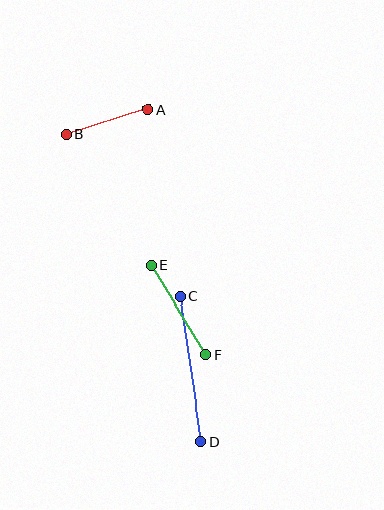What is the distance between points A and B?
The distance is approximately 86 pixels.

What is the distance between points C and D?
The distance is approximately 148 pixels.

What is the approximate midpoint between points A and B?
The midpoint is at approximately (107, 122) pixels.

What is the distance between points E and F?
The distance is approximately 106 pixels.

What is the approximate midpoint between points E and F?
The midpoint is at approximately (179, 310) pixels.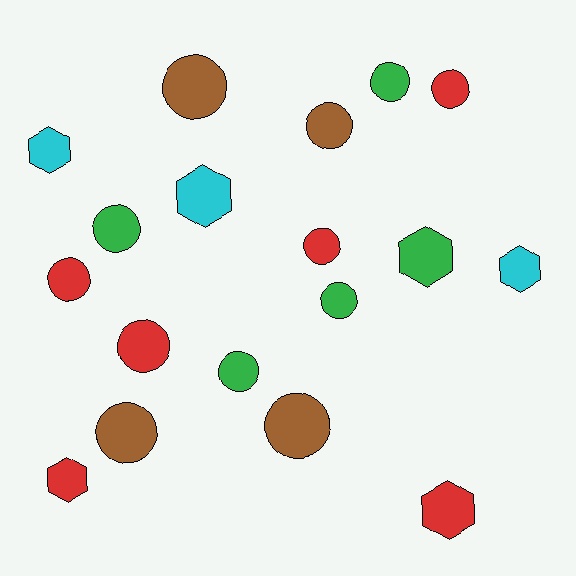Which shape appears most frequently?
Circle, with 12 objects.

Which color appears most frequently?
Red, with 6 objects.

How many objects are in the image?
There are 18 objects.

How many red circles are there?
There are 4 red circles.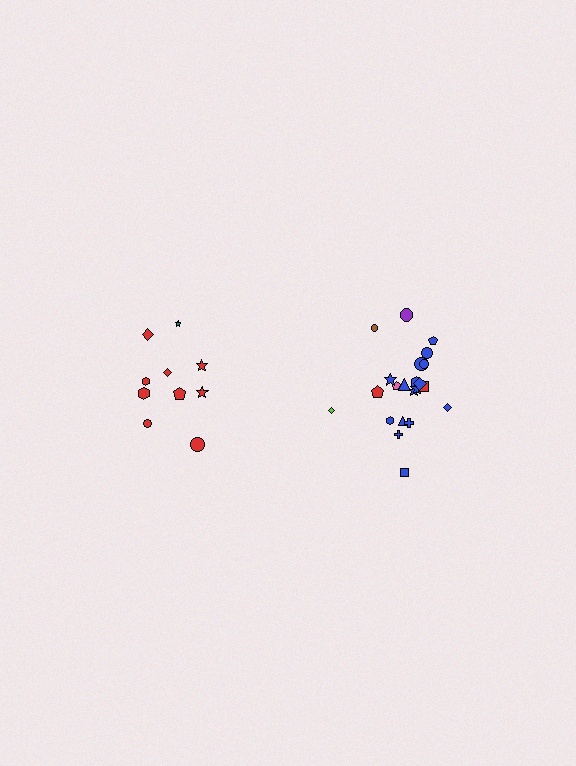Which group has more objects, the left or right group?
The right group.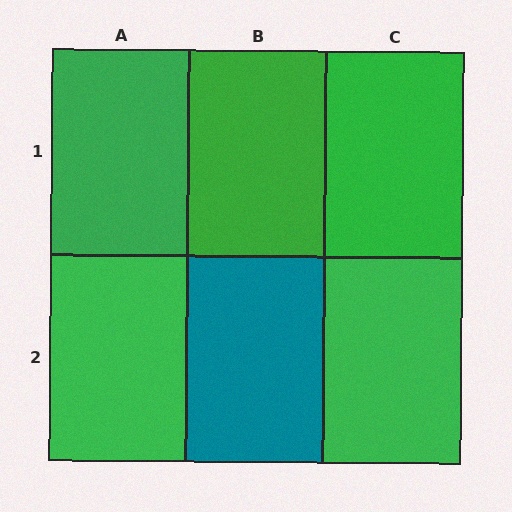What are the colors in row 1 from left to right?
Green, green, green.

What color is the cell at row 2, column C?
Green.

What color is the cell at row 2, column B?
Teal.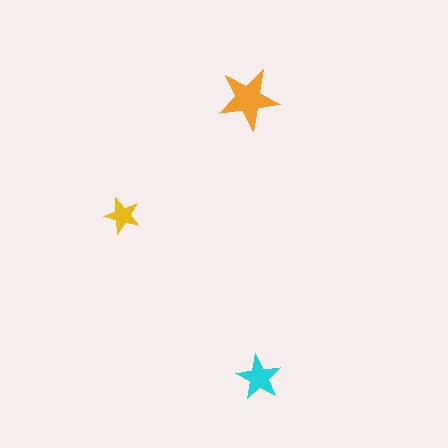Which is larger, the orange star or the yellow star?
The orange one.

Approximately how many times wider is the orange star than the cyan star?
About 1.5 times wider.